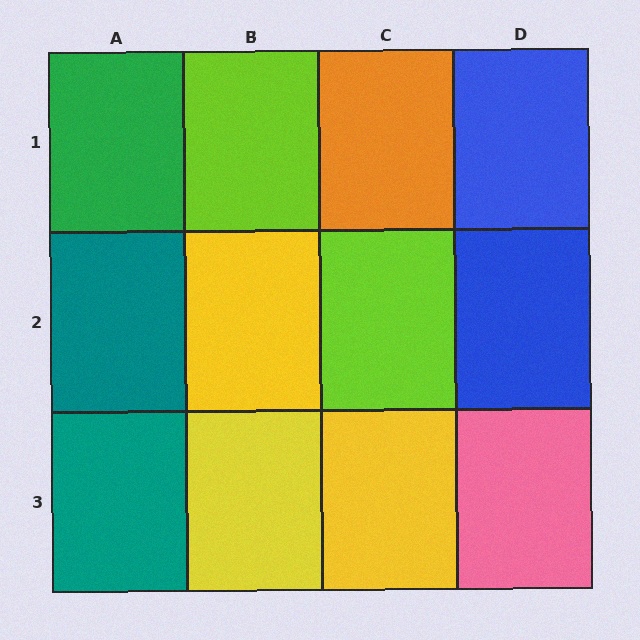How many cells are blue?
2 cells are blue.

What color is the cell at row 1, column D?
Blue.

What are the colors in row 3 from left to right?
Teal, yellow, yellow, pink.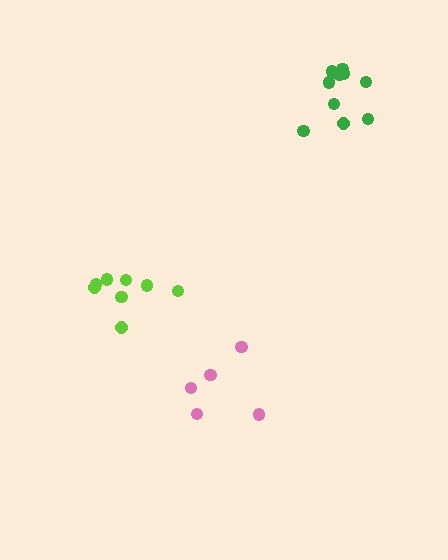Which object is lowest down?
The pink cluster is bottommost.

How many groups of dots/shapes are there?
There are 3 groups.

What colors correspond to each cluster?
The clusters are colored: pink, green, lime.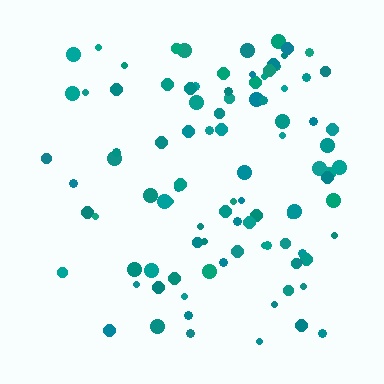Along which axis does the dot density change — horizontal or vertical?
Horizontal.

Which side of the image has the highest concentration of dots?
The right.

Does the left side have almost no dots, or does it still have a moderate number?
Still a moderate number, just noticeably fewer than the right.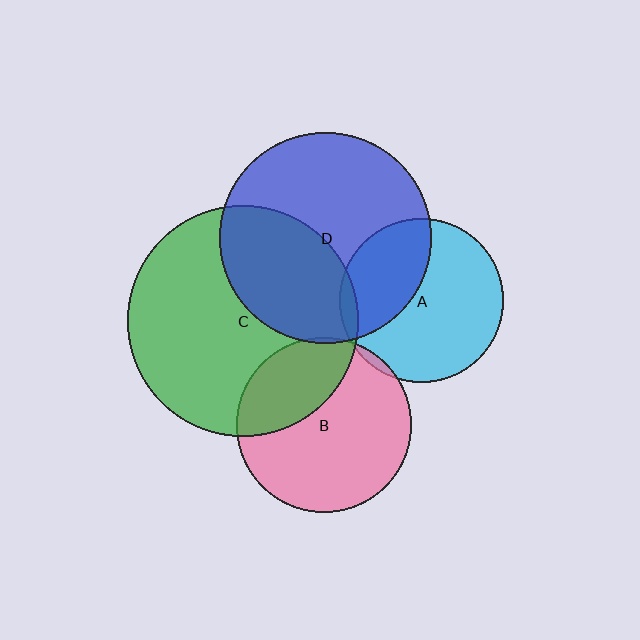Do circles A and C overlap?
Yes.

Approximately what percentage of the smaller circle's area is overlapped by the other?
Approximately 5%.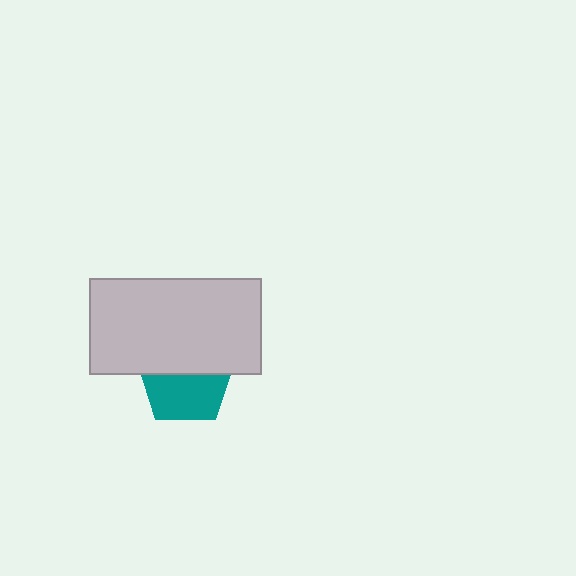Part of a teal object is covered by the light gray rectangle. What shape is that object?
It is a pentagon.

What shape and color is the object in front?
The object in front is a light gray rectangle.